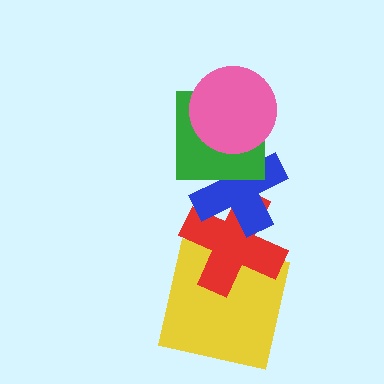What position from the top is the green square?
The green square is 2nd from the top.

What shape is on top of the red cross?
The blue cross is on top of the red cross.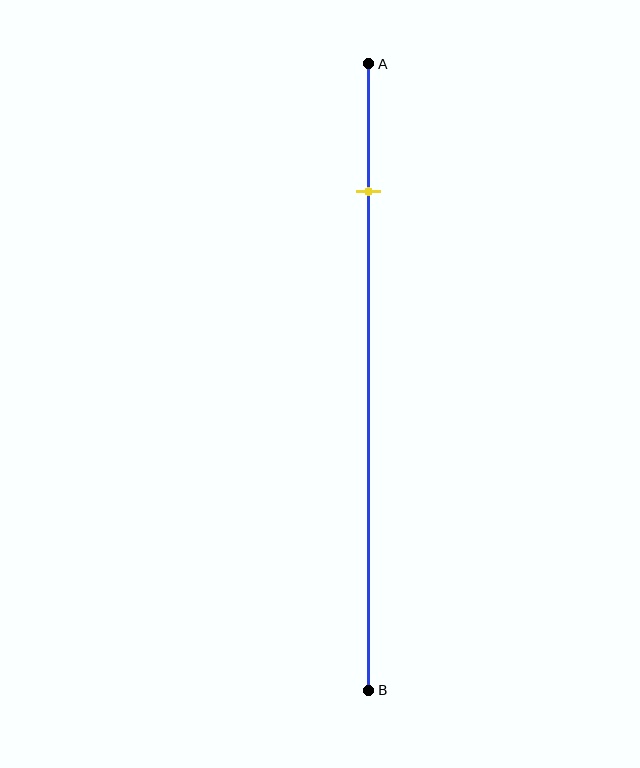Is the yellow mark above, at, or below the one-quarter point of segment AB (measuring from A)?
The yellow mark is above the one-quarter point of segment AB.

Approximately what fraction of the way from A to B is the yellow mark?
The yellow mark is approximately 20% of the way from A to B.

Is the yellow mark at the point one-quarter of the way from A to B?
No, the mark is at about 20% from A, not at the 25% one-quarter point.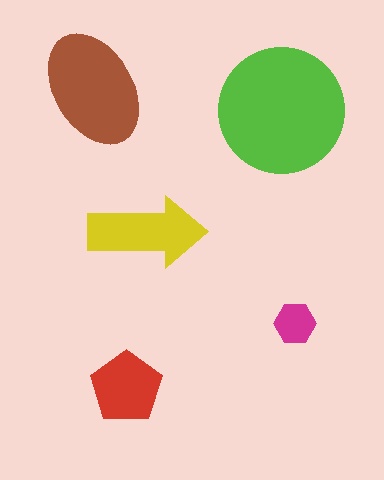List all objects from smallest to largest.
The magenta hexagon, the red pentagon, the yellow arrow, the brown ellipse, the lime circle.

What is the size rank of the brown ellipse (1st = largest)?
2nd.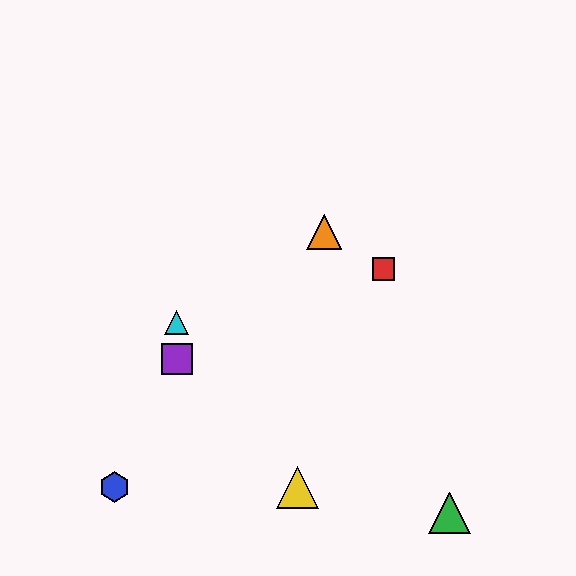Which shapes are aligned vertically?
The purple square, the cyan triangle are aligned vertically.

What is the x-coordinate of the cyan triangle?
The cyan triangle is at x≈177.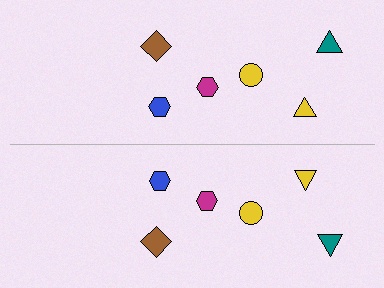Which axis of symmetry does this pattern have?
The pattern has a horizontal axis of symmetry running through the center of the image.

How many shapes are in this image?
There are 12 shapes in this image.